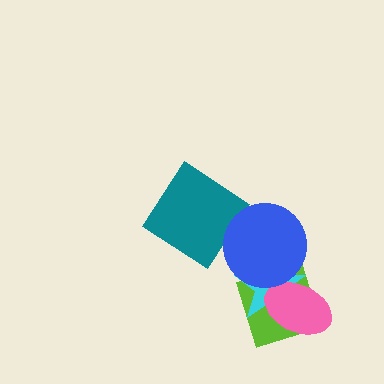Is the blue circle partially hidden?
No, no other shape covers it.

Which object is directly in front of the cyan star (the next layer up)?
The pink ellipse is directly in front of the cyan star.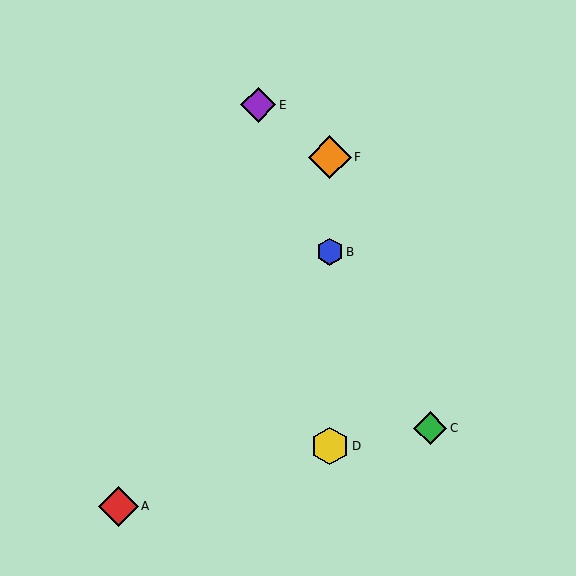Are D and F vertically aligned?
Yes, both are at x≈330.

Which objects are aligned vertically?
Objects B, D, F are aligned vertically.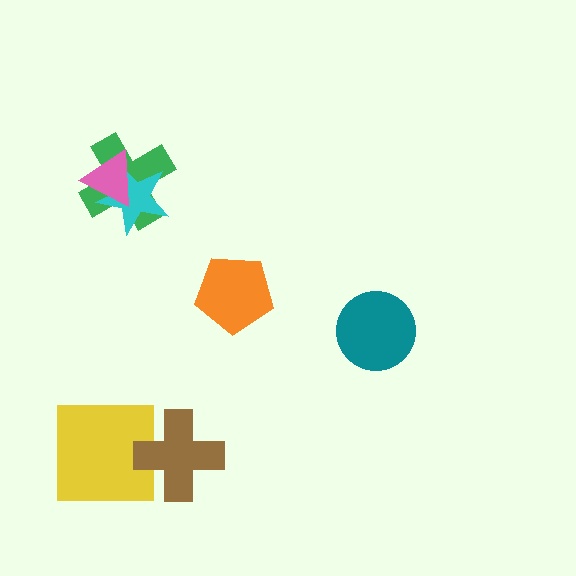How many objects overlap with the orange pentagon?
0 objects overlap with the orange pentagon.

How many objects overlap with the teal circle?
0 objects overlap with the teal circle.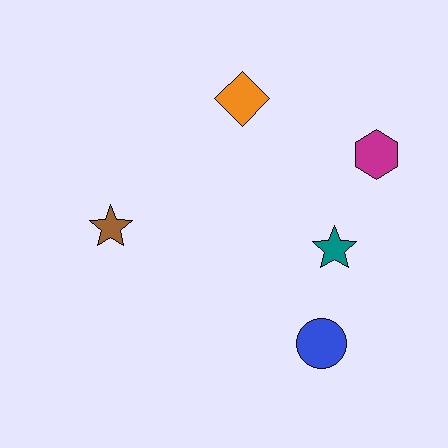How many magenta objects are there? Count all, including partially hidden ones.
There is 1 magenta object.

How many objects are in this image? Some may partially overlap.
There are 5 objects.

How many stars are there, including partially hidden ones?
There are 2 stars.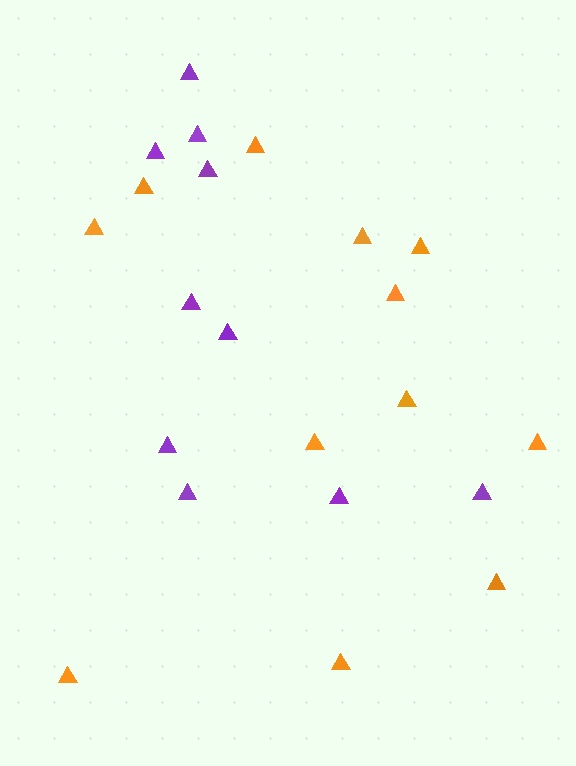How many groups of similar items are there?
There are 2 groups: one group of purple triangles (10) and one group of orange triangles (12).